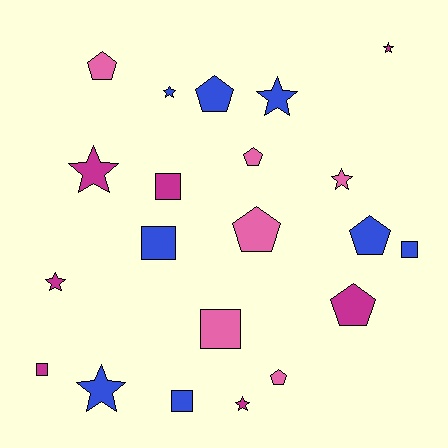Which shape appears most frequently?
Star, with 8 objects.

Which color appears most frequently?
Blue, with 8 objects.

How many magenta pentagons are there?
There is 1 magenta pentagon.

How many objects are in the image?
There are 21 objects.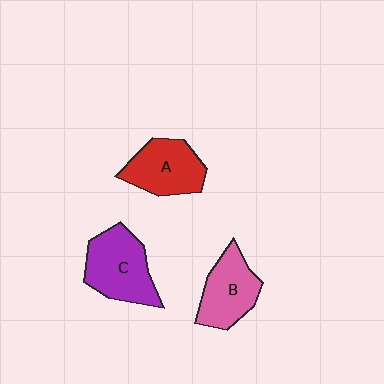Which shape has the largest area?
Shape C (purple).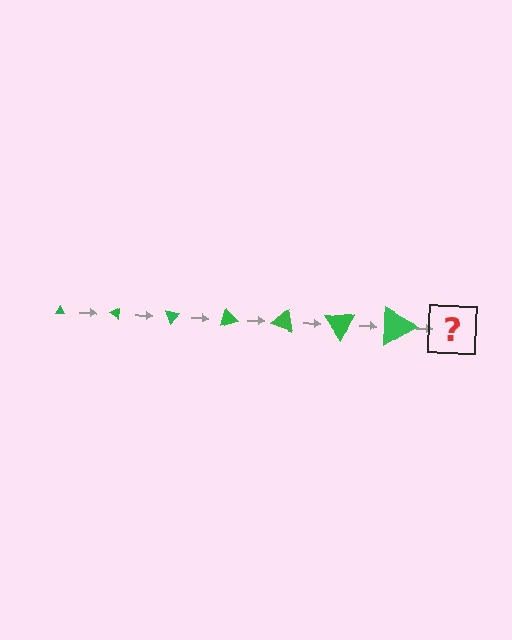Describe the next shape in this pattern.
It should be a triangle, larger than the previous one and rotated 245 degrees from the start.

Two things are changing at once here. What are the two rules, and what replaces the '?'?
The two rules are that the triangle grows larger each step and it rotates 35 degrees each step. The '?' should be a triangle, larger than the previous one and rotated 245 degrees from the start.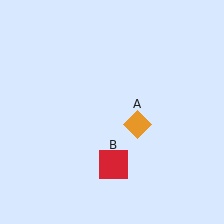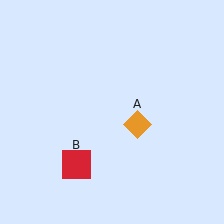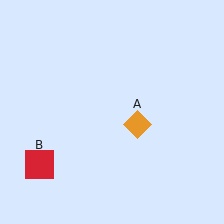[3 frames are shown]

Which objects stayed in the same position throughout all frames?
Orange diamond (object A) remained stationary.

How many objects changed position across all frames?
1 object changed position: red square (object B).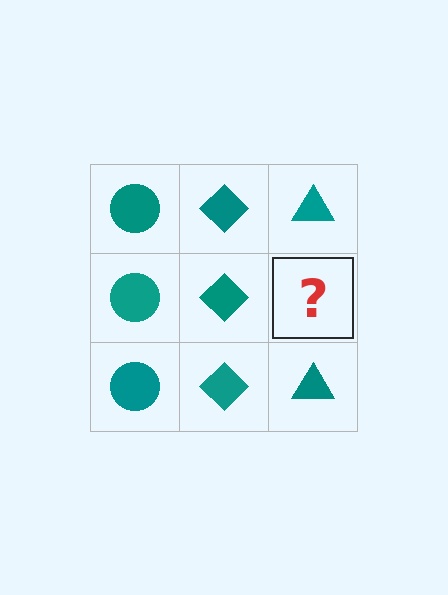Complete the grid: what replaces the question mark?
The question mark should be replaced with a teal triangle.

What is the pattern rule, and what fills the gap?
The rule is that each column has a consistent shape. The gap should be filled with a teal triangle.